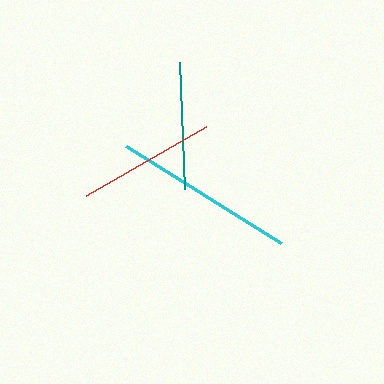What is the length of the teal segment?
The teal segment is approximately 127 pixels long.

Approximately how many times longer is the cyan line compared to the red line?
The cyan line is approximately 1.3 times the length of the red line.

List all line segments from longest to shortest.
From longest to shortest: cyan, red, teal.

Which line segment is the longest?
The cyan line is the longest at approximately 183 pixels.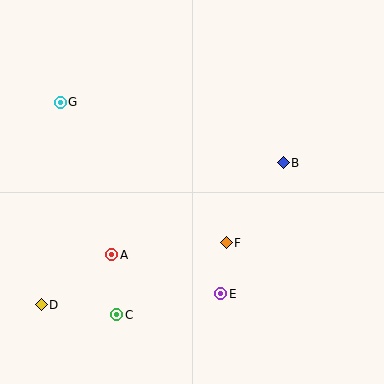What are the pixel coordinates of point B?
Point B is at (283, 163).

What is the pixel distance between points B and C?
The distance between B and C is 226 pixels.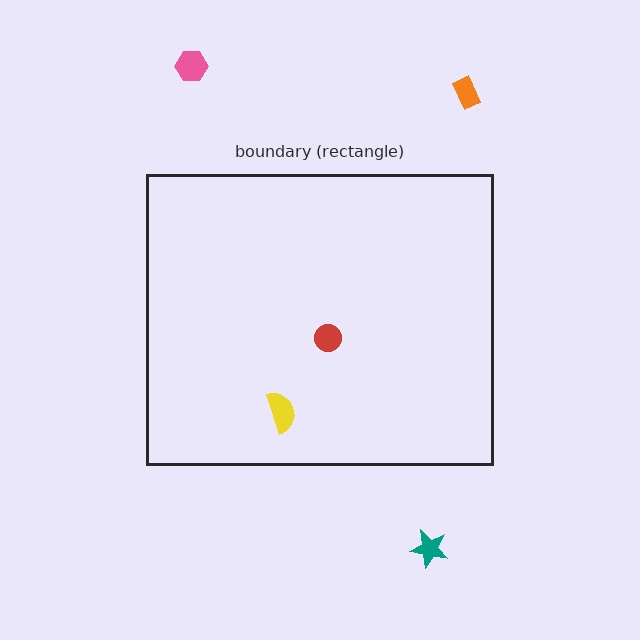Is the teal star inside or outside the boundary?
Outside.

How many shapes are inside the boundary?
2 inside, 3 outside.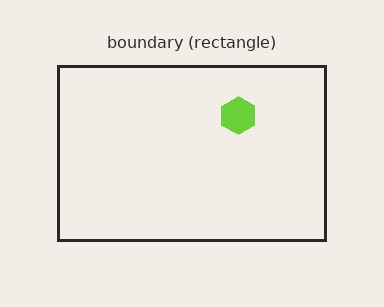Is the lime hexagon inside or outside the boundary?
Inside.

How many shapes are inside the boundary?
1 inside, 0 outside.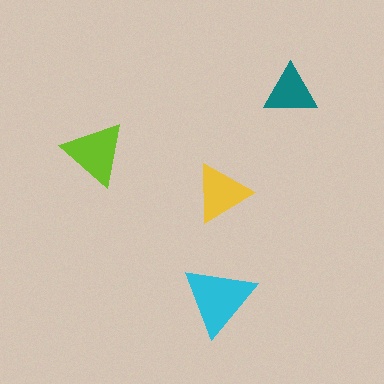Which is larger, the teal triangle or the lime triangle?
The lime one.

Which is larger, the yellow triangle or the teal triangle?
The yellow one.